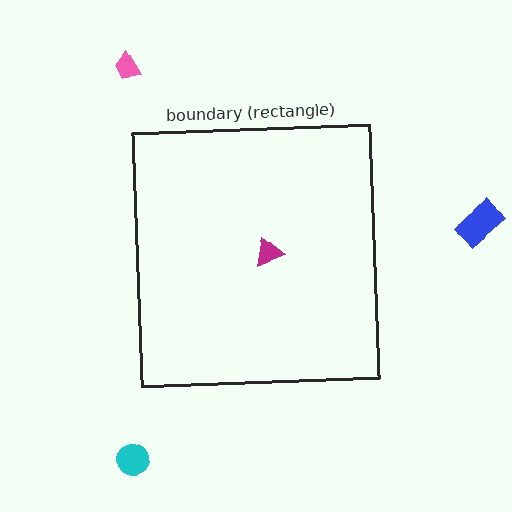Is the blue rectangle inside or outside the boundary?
Outside.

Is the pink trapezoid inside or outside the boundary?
Outside.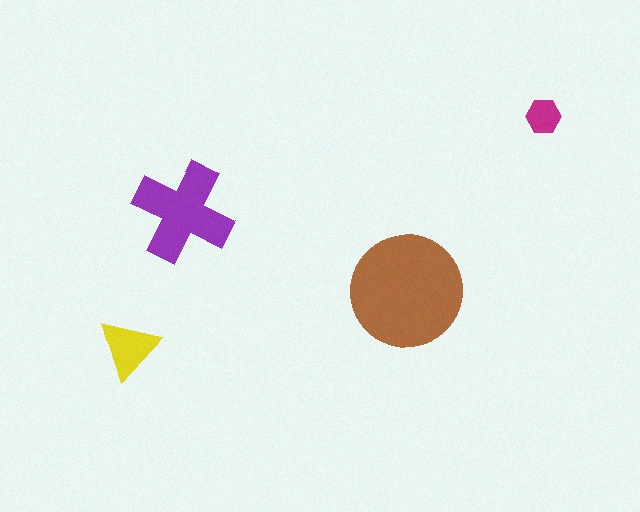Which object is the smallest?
The magenta hexagon.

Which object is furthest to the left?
The yellow triangle is leftmost.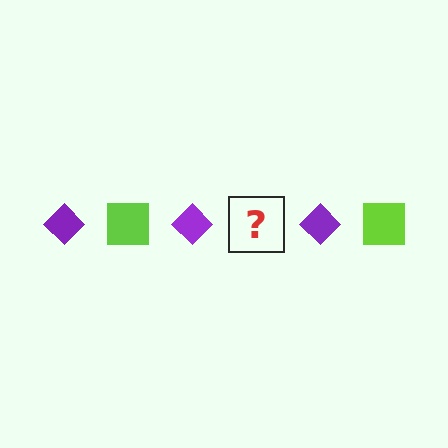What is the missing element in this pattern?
The missing element is a lime square.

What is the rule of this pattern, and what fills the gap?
The rule is that the pattern alternates between purple diamond and lime square. The gap should be filled with a lime square.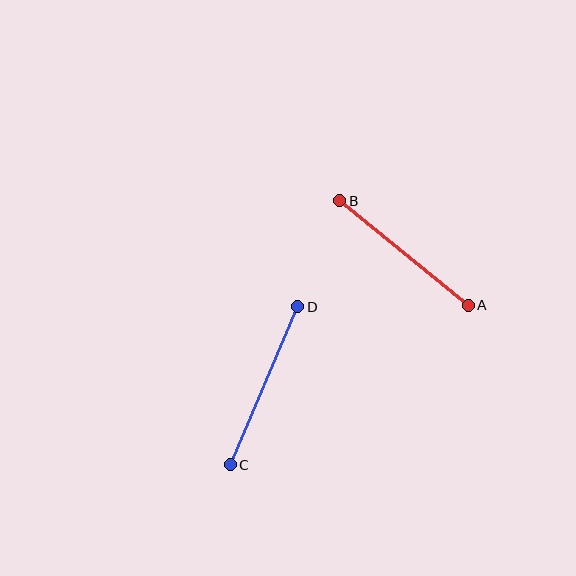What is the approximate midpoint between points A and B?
The midpoint is at approximately (404, 253) pixels.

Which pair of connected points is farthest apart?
Points C and D are farthest apart.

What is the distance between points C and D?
The distance is approximately 172 pixels.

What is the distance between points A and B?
The distance is approximately 166 pixels.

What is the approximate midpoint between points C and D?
The midpoint is at approximately (264, 386) pixels.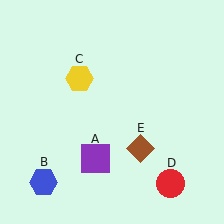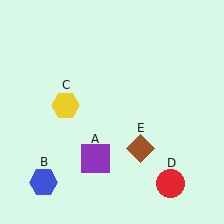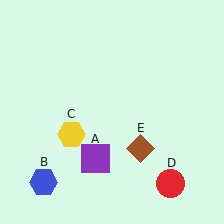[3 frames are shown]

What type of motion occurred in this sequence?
The yellow hexagon (object C) rotated counterclockwise around the center of the scene.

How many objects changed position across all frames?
1 object changed position: yellow hexagon (object C).